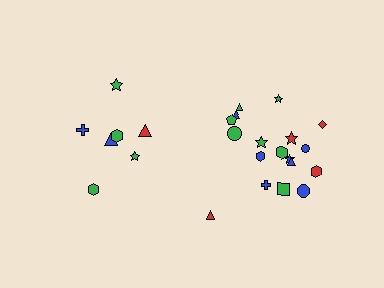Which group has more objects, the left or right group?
The right group.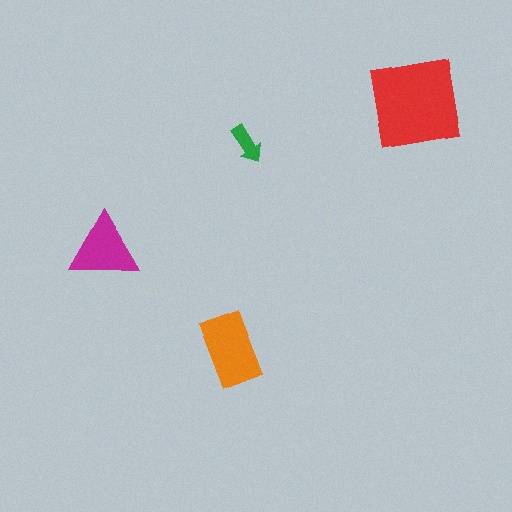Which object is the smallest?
The green arrow.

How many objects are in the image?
There are 4 objects in the image.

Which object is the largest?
The red square.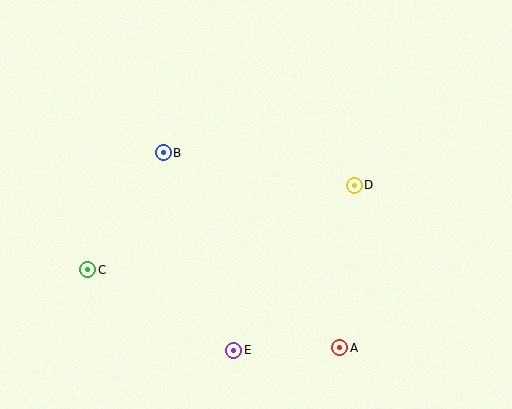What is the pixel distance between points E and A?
The distance between E and A is 106 pixels.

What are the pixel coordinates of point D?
Point D is at (354, 185).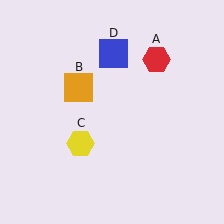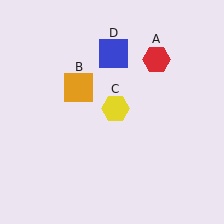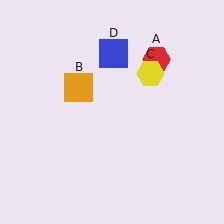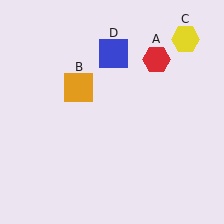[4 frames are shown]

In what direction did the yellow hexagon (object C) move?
The yellow hexagon (object C) moved up and to the right.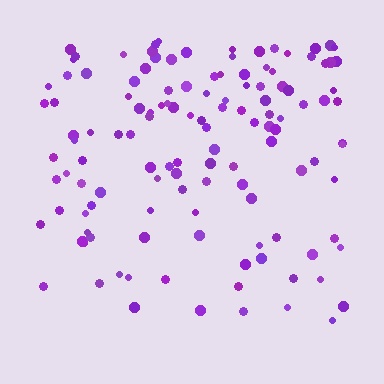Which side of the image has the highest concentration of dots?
The top.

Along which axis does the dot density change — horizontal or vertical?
Vertical.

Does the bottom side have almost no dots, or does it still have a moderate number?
Still a moderate number, just noticeably fewer than the top.